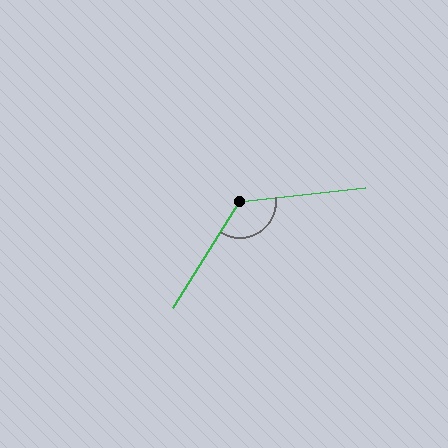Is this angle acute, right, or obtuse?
It is obtuse.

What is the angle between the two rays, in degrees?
Approximately 128 degrees.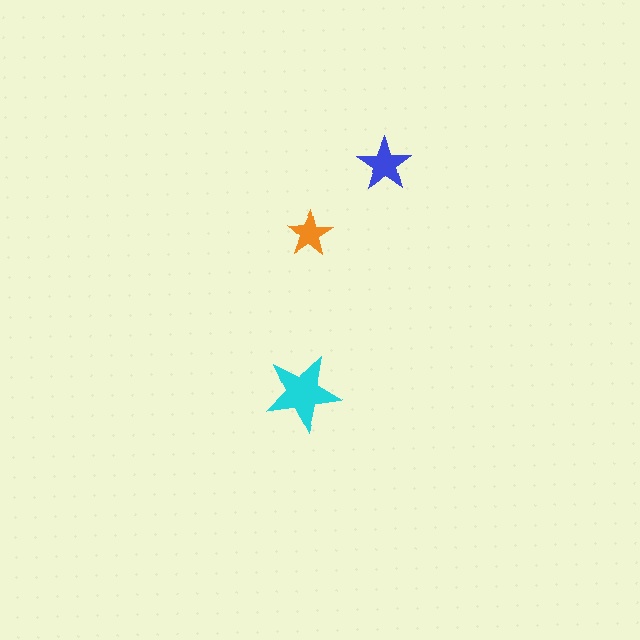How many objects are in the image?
There are 3 objects in the image.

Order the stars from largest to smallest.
the cyan one, the blue one, the orange one.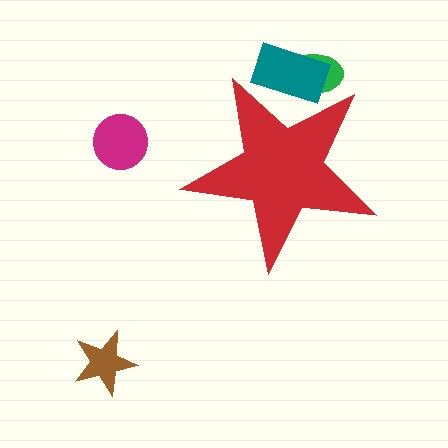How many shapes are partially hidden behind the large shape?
2 shapes are partially hidden.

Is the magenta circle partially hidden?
No, the magenta circle is fully visible.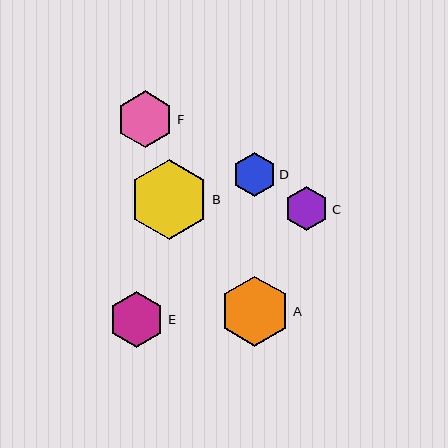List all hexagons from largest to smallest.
From largest to smallest: B, A, F, E, C, D.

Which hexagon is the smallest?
Hexagon D is the smallest with a size of approximately 43 pixels.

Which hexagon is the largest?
Hexagon B is the largest with a size of approximately 80 pixels.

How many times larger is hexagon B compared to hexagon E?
Hexagon B is approximately 1.4 times the size of hexagon E.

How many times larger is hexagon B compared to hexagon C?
Hexagon B is approximately 1.8 times the size of hexagon C.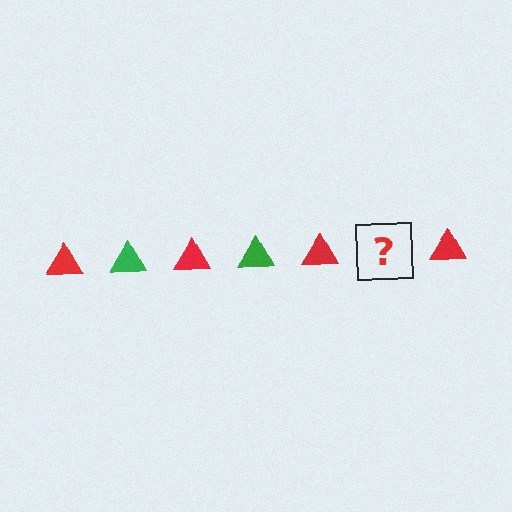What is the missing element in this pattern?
The missing element is a green triangle.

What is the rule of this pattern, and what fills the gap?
The rule is that the pattern cycles through red, green triangles. The gap should be filled with a green triangle.